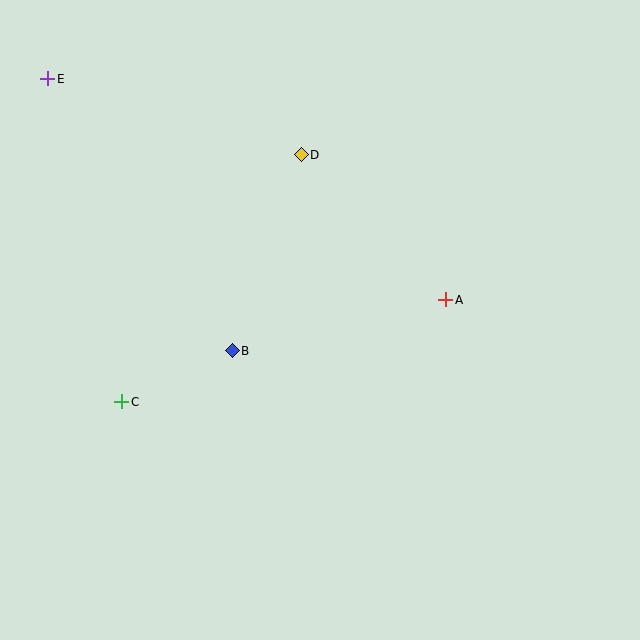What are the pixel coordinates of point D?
Point D is at (301, 155).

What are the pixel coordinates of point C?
Point C is at (122, 402).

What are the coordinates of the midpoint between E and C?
The midpoint between E and C is at (85, 240).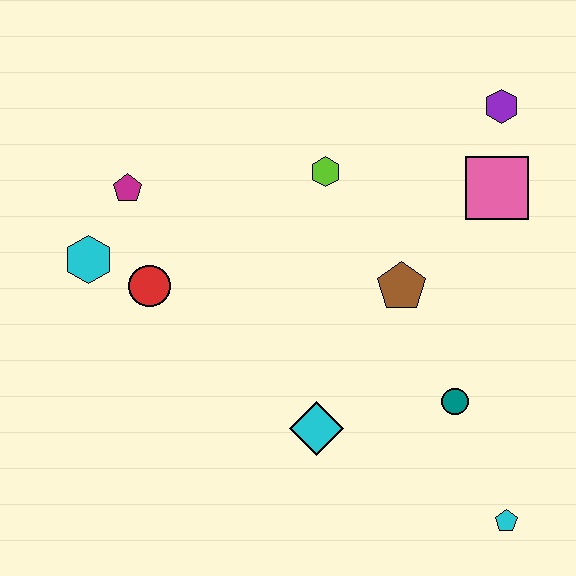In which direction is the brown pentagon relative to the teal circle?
The brown pentagon is above the teal circle.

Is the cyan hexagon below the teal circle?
No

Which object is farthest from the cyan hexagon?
The cyan pentagon is farthest from the cyan hexagon.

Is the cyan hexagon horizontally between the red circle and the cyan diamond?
No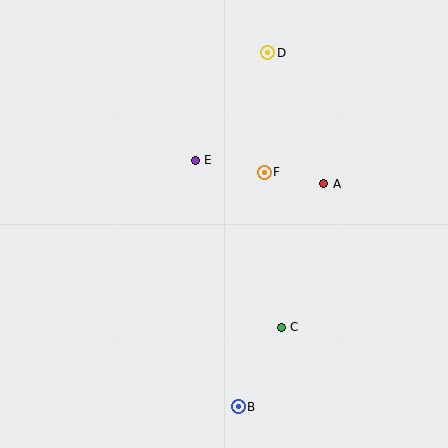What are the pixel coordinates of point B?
Point B is at (238, 407).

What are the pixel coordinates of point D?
Point D is at (268, 53).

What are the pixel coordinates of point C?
Point C is at (281, 327).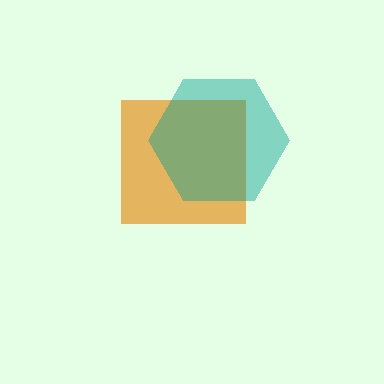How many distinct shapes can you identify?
There are 2 distinct shapes: an orange square, a teal hexagon.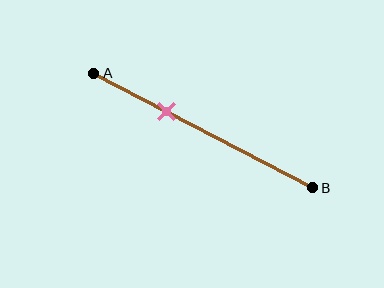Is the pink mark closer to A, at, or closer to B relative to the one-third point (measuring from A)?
The pink mark is approximately at the one-third point of segment AB.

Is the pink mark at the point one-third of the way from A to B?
Yes, the mark is approximately at the one-third point.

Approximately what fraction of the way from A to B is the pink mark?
The pink mark is approximately 35% of the way from A to B.